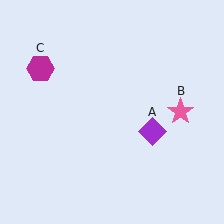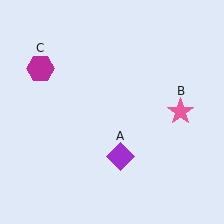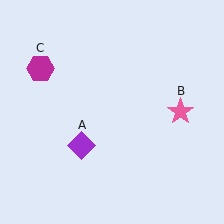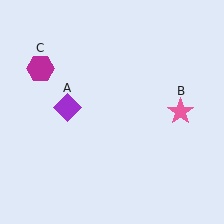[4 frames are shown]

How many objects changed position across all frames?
1 object changed position: purple diamond (object A).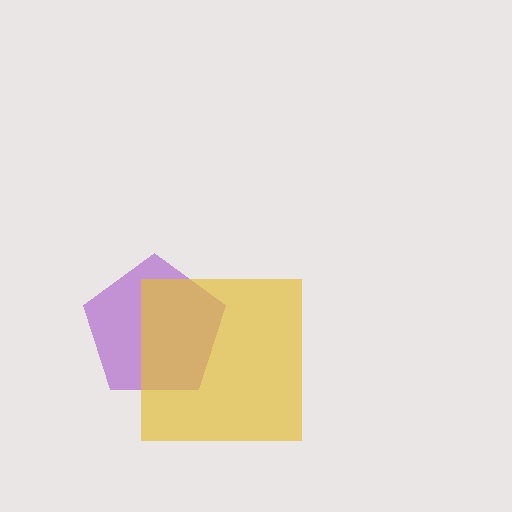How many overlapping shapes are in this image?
There are 2 overlapping shapes in the image.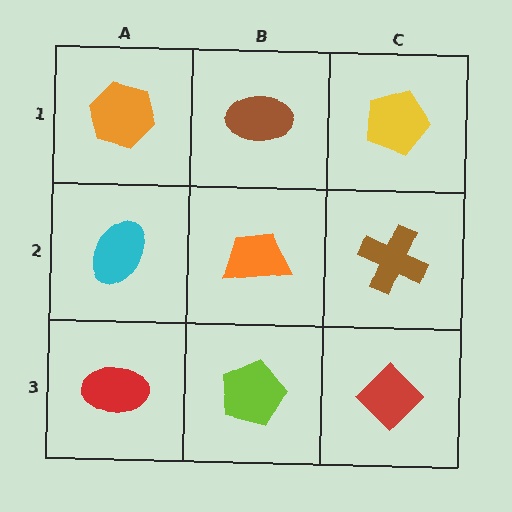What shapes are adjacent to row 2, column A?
An orange hexagon (row 1, column A), a red ellipse (row 3, column A), an orange trapezoid (row 2, column B).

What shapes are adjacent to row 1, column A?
A cyan ellipse (row 2, column A), a brown ellipse (row 1, column B).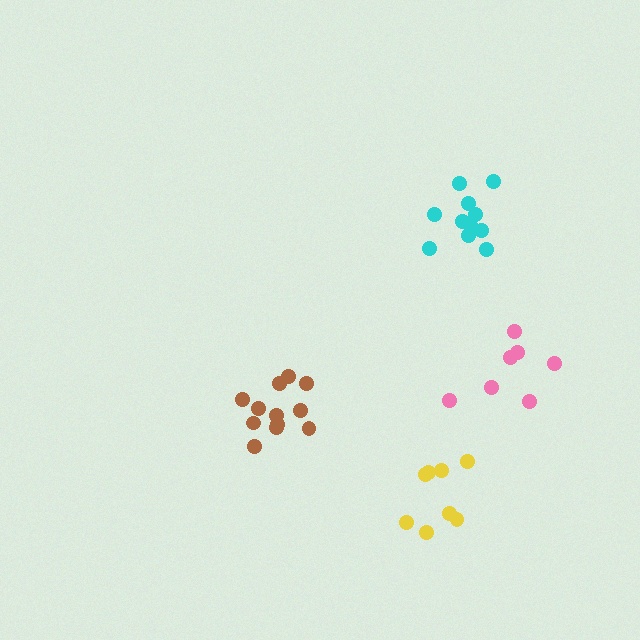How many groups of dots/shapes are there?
There are 4 groups.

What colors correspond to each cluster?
The clusters are colored: yellow, pink, brown, cyan.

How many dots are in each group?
Group 1: 8 dots, Group 2: 7 dots, Group 3: 12 dots, Group 4: 11 dots (38 total).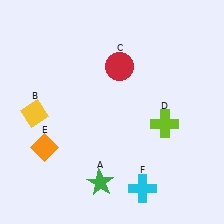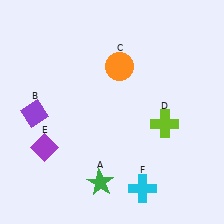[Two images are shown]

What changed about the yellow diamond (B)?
In Image 1, B is yellow. In Image 2, it changed to purple.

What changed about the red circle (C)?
In Image 1, C is red. In Image 2, it changed to orange.